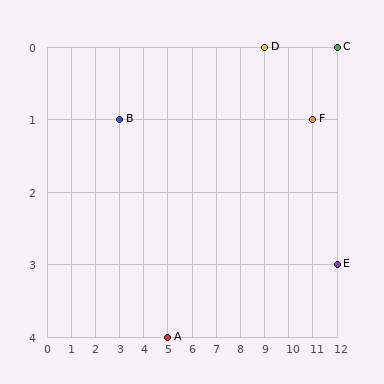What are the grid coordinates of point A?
Point A is at grid coordinates (5, 4).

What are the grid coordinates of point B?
Point B is at grid coordinates (3, 1).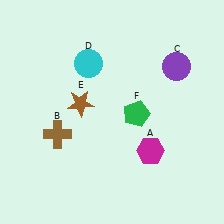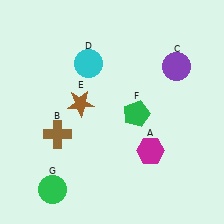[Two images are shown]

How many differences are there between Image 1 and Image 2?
There is 1 difference between the two images.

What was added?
A green circle (G) was added in Image 2.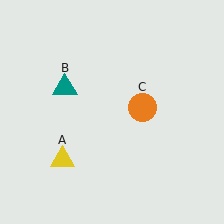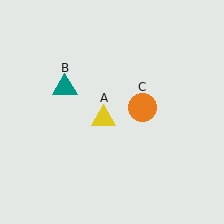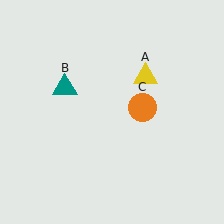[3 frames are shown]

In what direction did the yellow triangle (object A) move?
The yellow triangle (object A) moved up and to the right.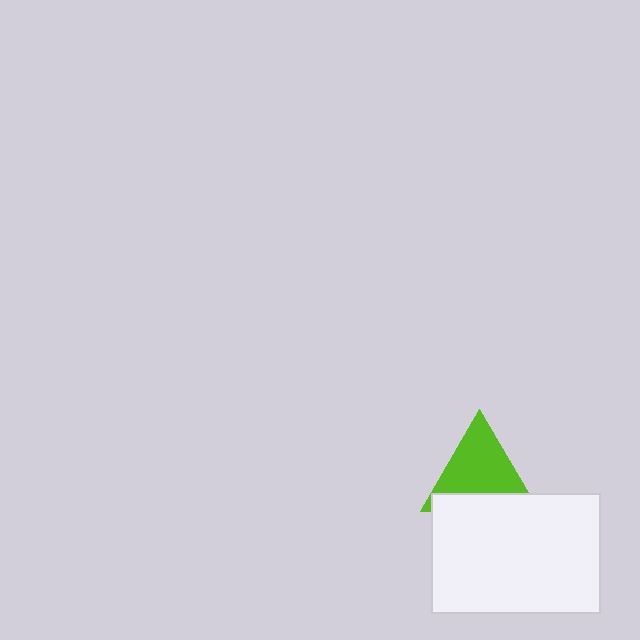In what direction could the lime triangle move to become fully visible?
The lime triangle could move up. That would shift it out from behind the white rectangle entirely.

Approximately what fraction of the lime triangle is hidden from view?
Roughly 30% of the lime triangle is hidden behind the white rectangle.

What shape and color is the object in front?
The object in front is a white rectangle.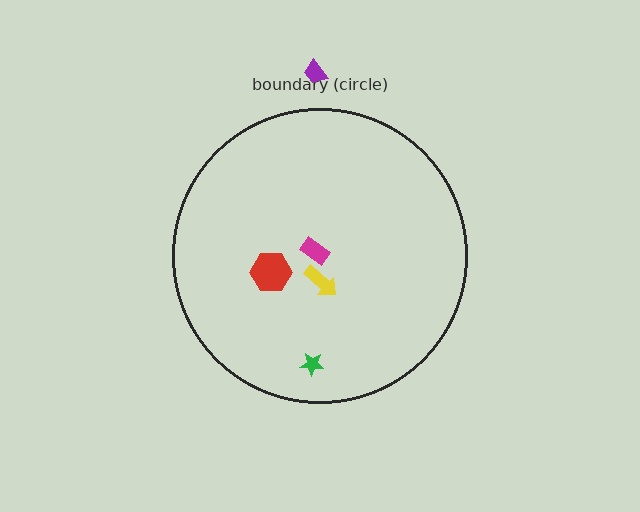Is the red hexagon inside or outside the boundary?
Inside.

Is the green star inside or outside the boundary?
Inside.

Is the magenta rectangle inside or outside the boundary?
Inside.